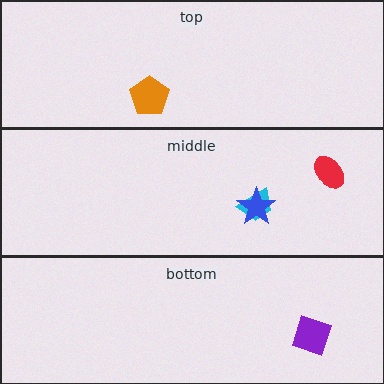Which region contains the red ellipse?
The middle region.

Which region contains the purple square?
The bottom region.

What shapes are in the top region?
The orange pentagon.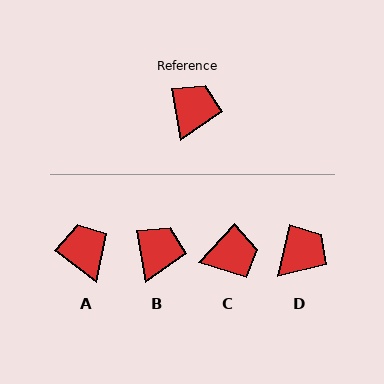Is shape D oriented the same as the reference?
No, it is off by about 22 degrees.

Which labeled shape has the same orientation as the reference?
B.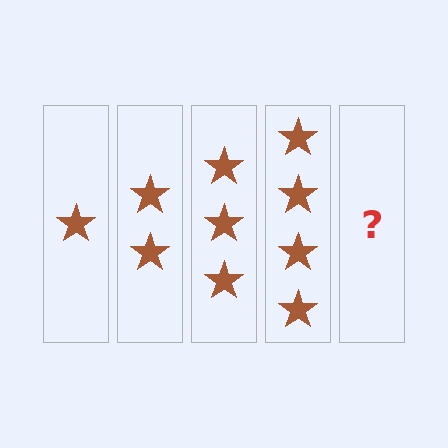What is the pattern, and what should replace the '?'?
The pattern is that each step adds one more star. The '?' should be 5 stars.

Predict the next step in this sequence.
The next step is 5 stars.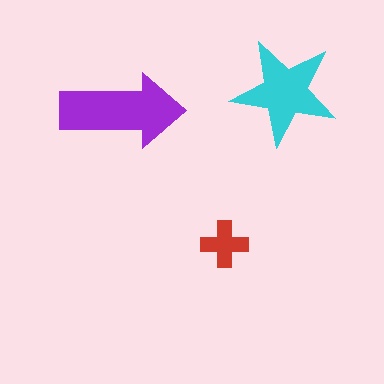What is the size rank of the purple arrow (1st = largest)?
1st.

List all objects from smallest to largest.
The red cross, the cyan star, the purple arrow.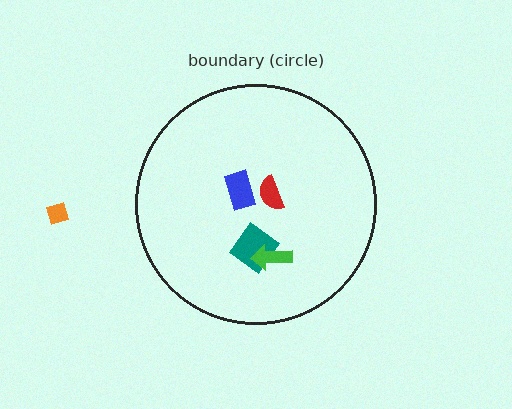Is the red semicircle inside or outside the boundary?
Inside.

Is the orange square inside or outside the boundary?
Outside.